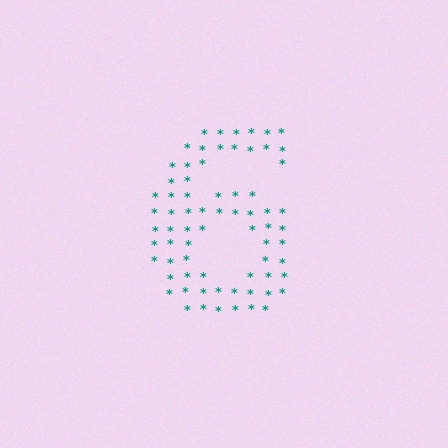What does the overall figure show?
The overall figure shows the digit 6.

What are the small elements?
The small elements are asterisks.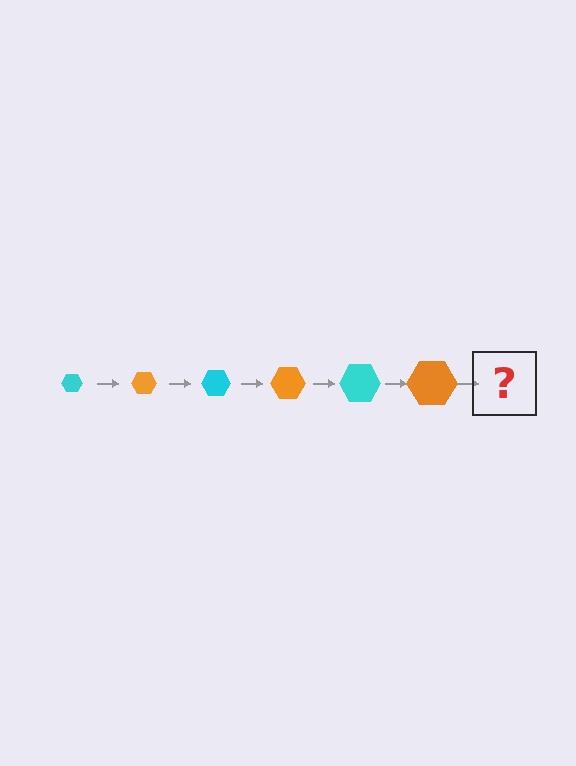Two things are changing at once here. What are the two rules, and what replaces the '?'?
The two rules are that the hexagon grows larger each step and the color cycles through cyan and orange. The '?' should be a cyan hexagon, larger than the previous one.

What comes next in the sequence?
The next element should be a cyan hexagon, larger than the previous one.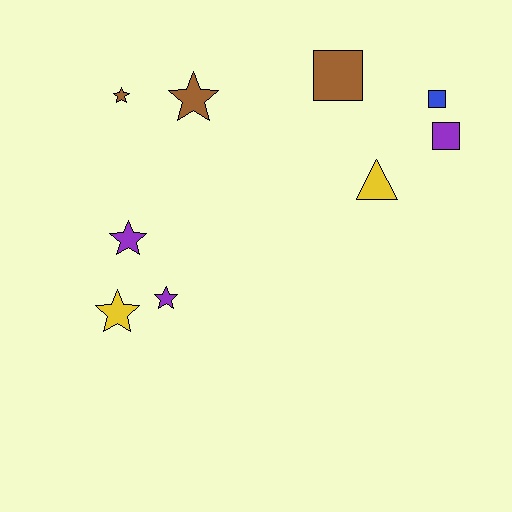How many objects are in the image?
There are 9 objects.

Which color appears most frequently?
Brown, with 3 objects.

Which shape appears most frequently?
Star, with 5 objects.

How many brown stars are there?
There are 2 brown stars.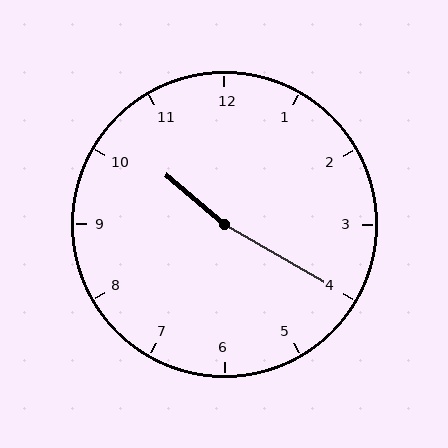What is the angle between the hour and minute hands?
Approximately 170 degrees.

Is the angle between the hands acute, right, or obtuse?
It is obtuse.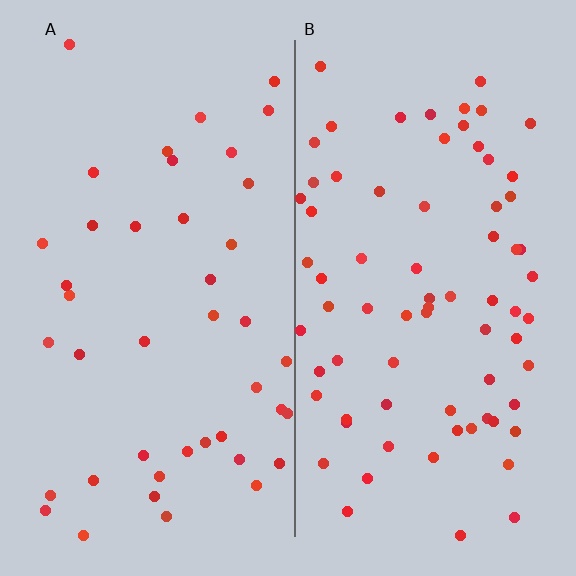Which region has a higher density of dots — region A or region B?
B (the right).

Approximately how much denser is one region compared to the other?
Approximately 1.8× — region B over region A.